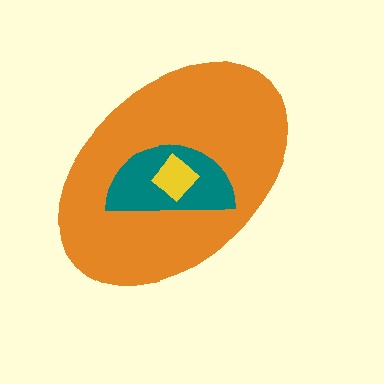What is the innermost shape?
The yellow diamond.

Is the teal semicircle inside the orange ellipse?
Yes.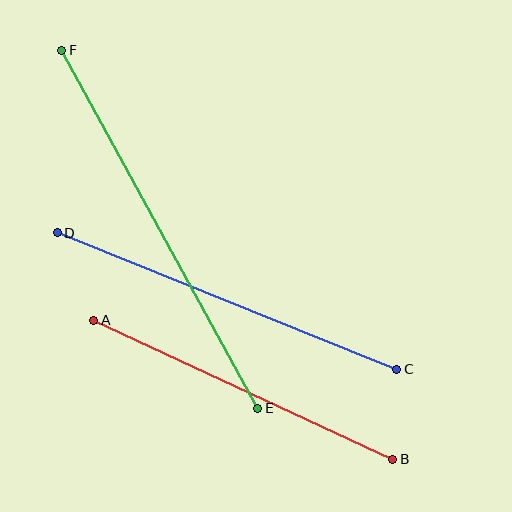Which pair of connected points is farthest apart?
Points E and F are farthest apart.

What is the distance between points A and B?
The distance is approximately 330 pixels.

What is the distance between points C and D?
The distance is approximately 366 pixels.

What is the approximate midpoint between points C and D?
The midpoint is at approximately (227, 301) pixels.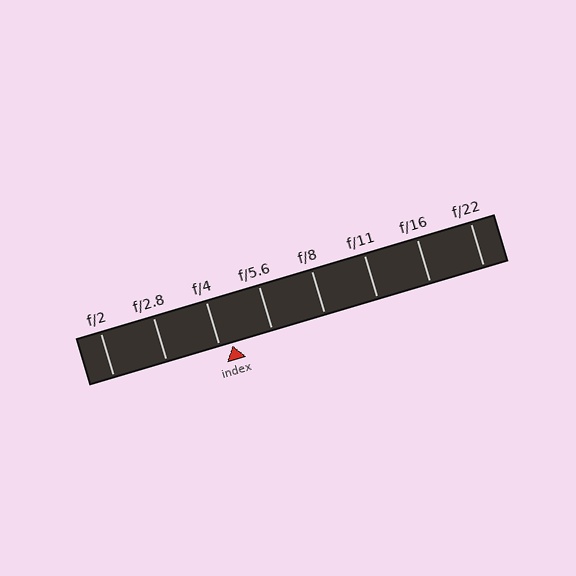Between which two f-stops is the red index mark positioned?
The index mark is between f/4 and f/5.6.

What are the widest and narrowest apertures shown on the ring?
The widest aperture shown is f/2 and the narrowest is f/22.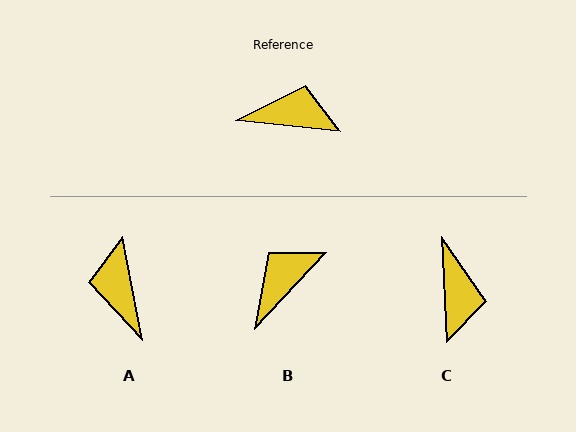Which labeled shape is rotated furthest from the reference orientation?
A, about 106 degrees away.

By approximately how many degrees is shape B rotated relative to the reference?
Approximately 53 degrees counter-clockwise.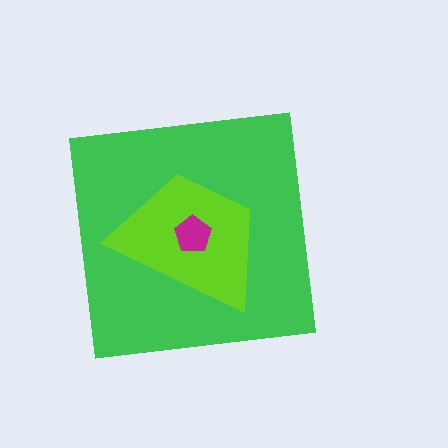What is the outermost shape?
The green square.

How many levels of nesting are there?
3.